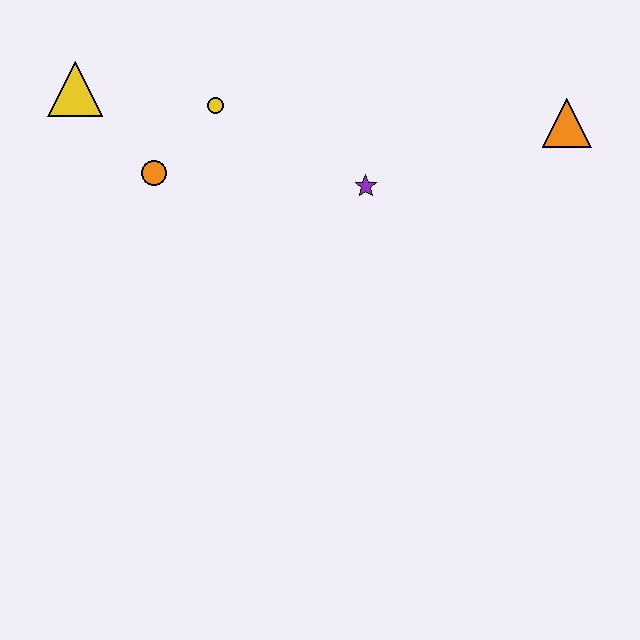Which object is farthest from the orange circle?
The orange triangle is farthest from the orange circle.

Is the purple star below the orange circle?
Yes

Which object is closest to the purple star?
The yellow circle is closest to the purple star.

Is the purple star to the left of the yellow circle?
No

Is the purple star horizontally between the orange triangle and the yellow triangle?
Yes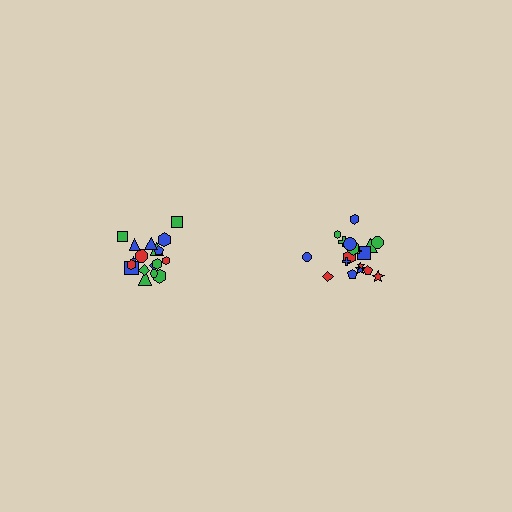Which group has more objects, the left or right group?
The right group.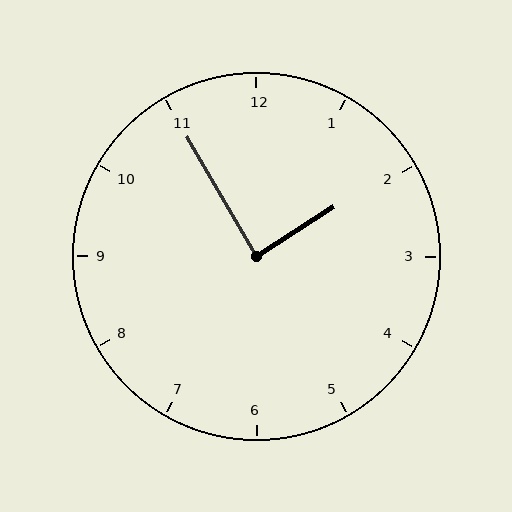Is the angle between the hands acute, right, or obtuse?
It is right.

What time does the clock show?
1:55.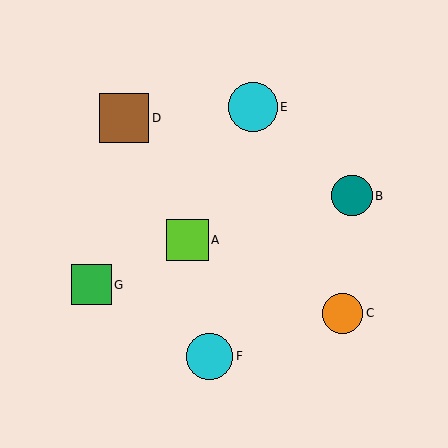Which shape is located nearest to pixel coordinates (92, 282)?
The green square (labeled G) at (91, 285) is nearest to that location.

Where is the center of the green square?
The center of the green square is at (91, 285).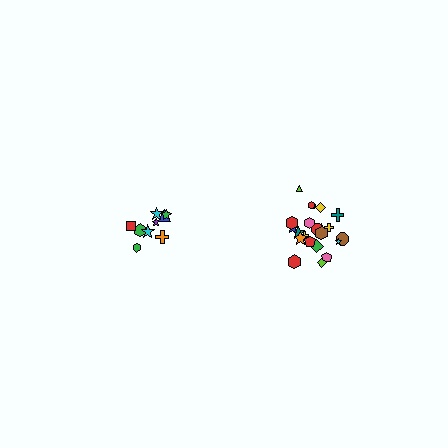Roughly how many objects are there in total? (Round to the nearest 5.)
Roughly 30 objects in total.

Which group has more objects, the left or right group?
The right group.